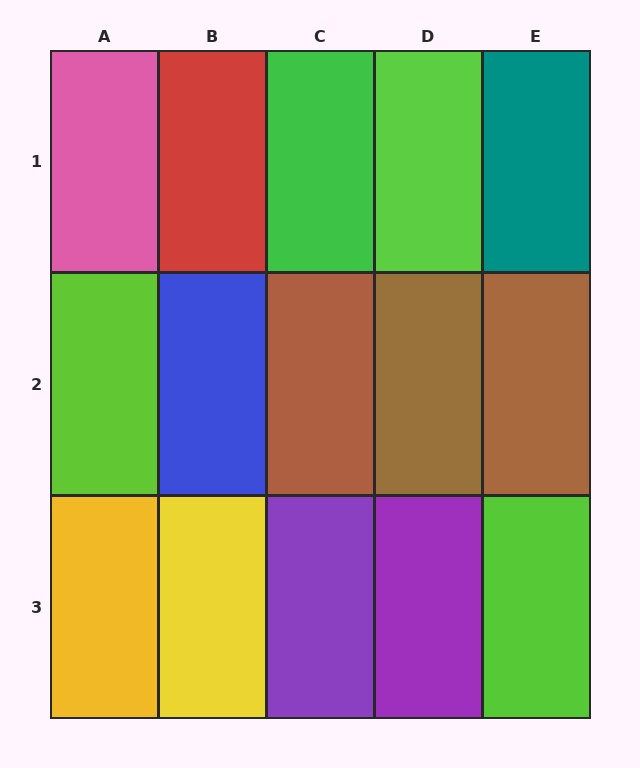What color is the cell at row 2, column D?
Brown.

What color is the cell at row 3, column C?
Purple.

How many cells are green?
1 cell is green.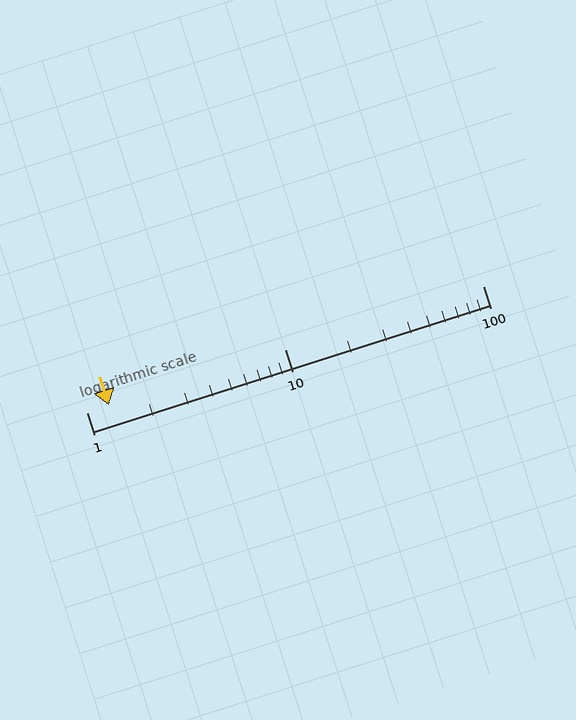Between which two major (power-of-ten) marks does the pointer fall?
The pointer is between 1 and 10.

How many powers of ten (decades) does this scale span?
The scale spans 2 decades, from 1 to 100.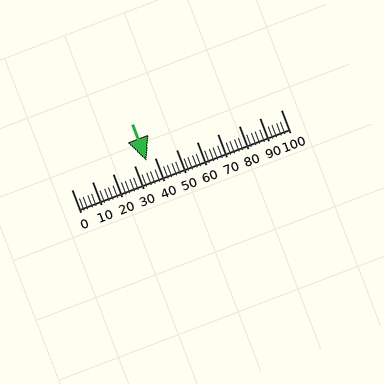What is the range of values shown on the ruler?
The ruler shows values from 0 to 100.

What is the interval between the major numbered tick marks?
The major tick marks are spaced 10 units apart.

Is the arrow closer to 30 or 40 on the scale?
The arrow is closer to 40.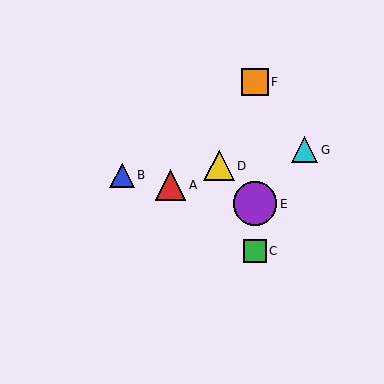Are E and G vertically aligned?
No, E is at x≈255 and G is at x≈304.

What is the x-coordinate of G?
Object G is at x≈304.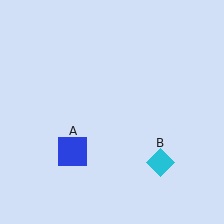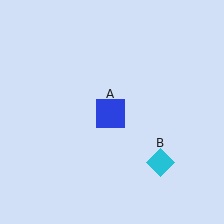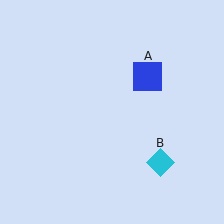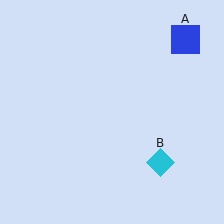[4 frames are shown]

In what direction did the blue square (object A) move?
The blue square (object A) moved up and to the right.